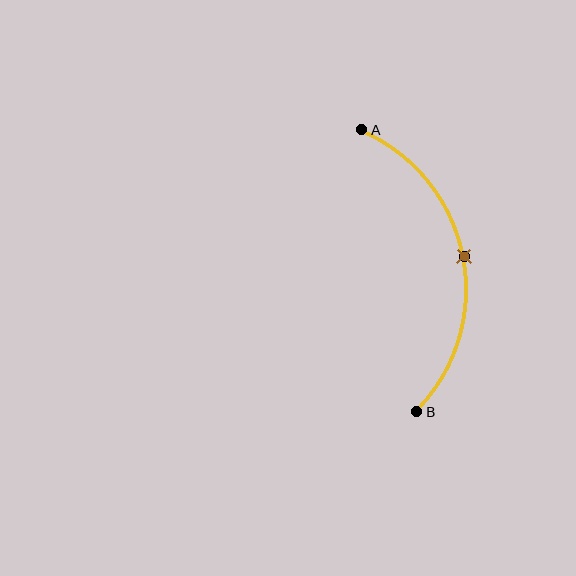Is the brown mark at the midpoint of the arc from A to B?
Yes. The brown mark lies on the arc at equal arc-length from both A and B — it is the arc midpoint.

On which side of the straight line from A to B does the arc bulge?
The arc bulges to the right of the straight line connecting A and B.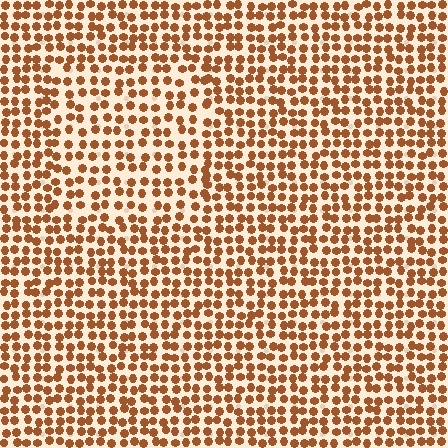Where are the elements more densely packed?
The elements are more densely packed outside the rectangle boundary.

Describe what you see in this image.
The image contains small brown elements arranged at two different densities. A rectangle-shaped region is visible where the elements are less densely packed than the surrounding area.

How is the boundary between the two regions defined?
The boundary is defined by a change in element density (approximately 1.4x ratio). All elements are the same color, size, and shape.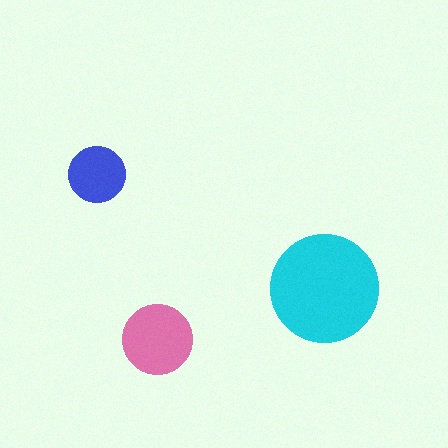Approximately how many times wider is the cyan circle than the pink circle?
About 1.5 times wider.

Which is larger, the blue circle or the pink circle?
The pink one.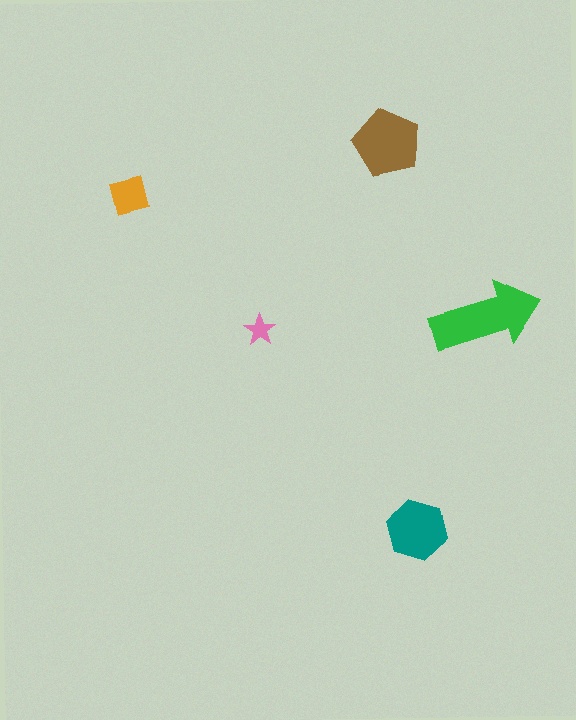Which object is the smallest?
The pink star.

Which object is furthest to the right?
The green arrow is rightmost.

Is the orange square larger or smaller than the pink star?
Larger.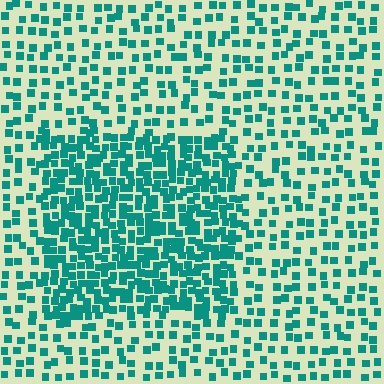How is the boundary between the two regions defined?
The boundary is defined by a change in element density (approximately 2.3x ratio). All elements are the same color, size, and shape.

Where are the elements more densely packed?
The elements are more densely packed inside the rectangle boundary.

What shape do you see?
I see a rectangle.